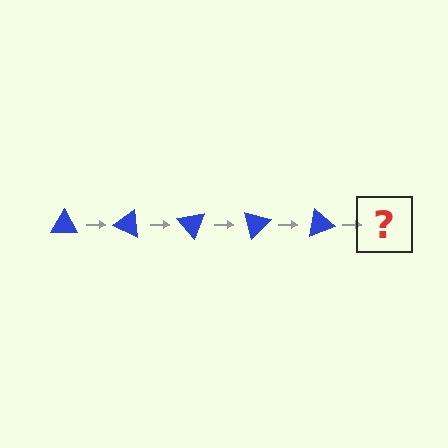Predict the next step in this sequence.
The next step is a blue triangle rotated 125 degrees.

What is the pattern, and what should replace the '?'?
The pattern is that the triangle rotates 25 degrees each step. The '?' should be a blue triangle rotated 125 degrees.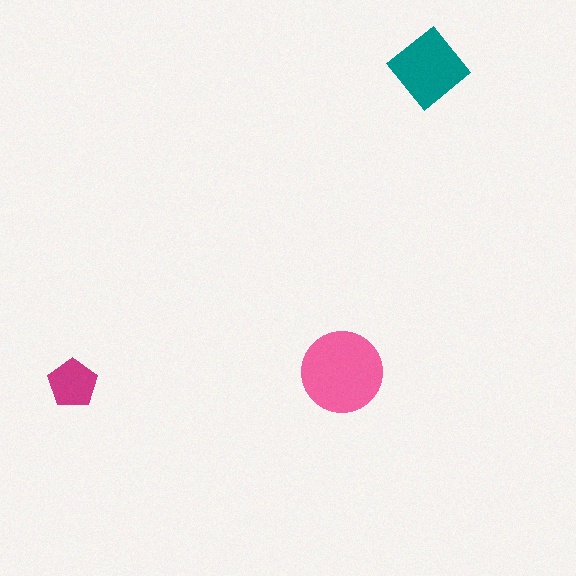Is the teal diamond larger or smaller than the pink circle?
Smaller.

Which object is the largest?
The pink circle.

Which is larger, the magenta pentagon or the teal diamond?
The teal diamond.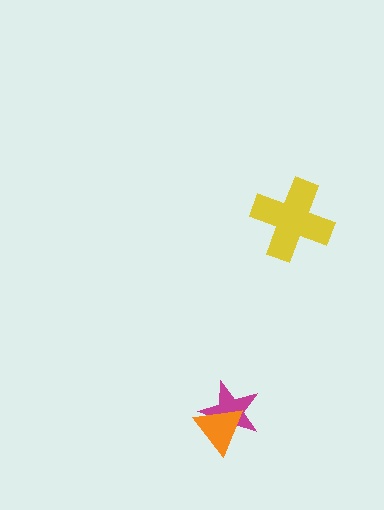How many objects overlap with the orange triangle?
1 object overlaps with the orange triangle.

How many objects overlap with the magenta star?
1 object overlaps with the magenta star.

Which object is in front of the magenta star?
The orange triangle is in front of the magenta star.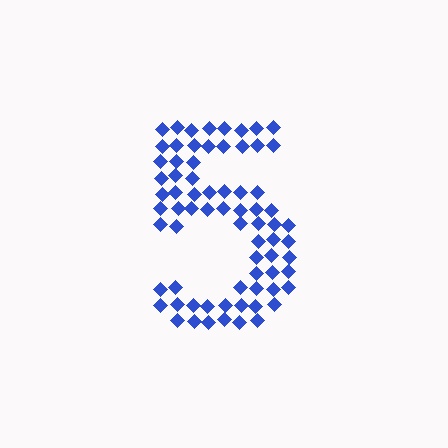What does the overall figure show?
The overall figure shows the digit 5.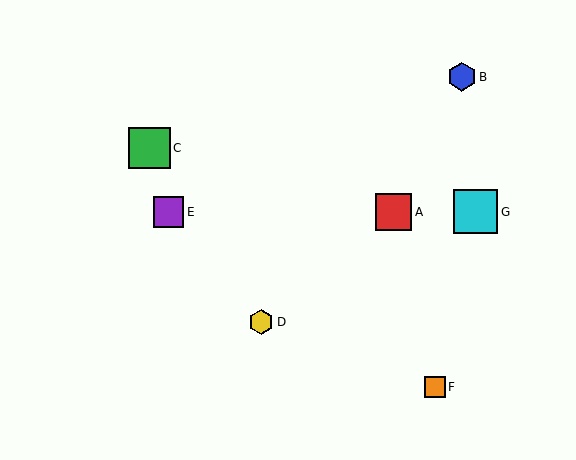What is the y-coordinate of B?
Object B is at y≈77.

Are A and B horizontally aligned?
No, A is at y≈212 and B is at y≈77.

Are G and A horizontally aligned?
Yes, both are at y≈212.